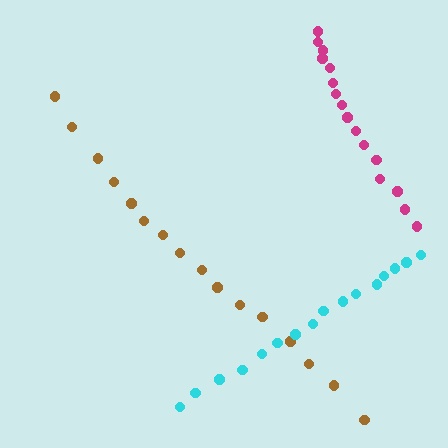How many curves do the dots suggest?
There are 3 distinct paths.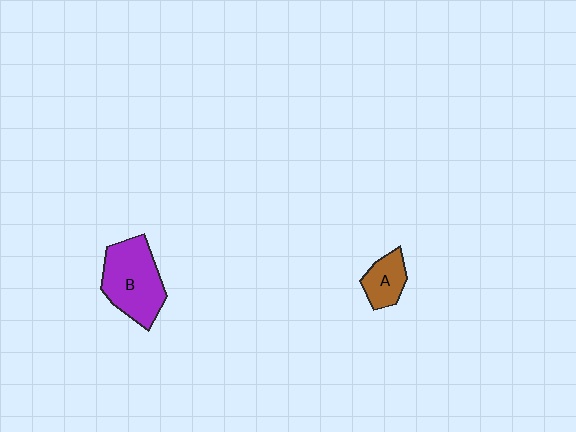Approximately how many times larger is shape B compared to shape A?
Approximately 2.2 times.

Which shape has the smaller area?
Shape A (brown).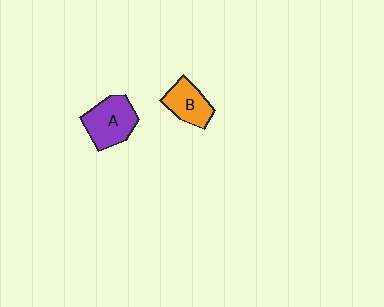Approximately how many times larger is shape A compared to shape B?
Approximately 1.3 times.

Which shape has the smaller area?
Shape B (orange).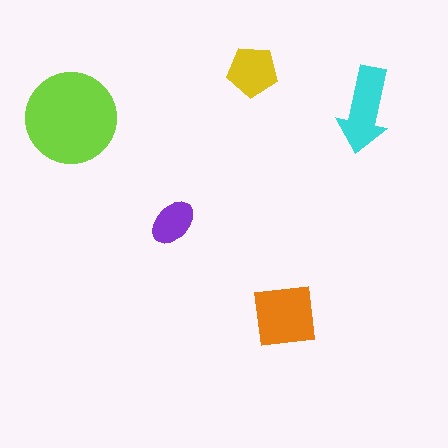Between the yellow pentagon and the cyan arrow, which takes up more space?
The cyan arrow.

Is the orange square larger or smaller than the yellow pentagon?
Larger.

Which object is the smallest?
The purple ellipse.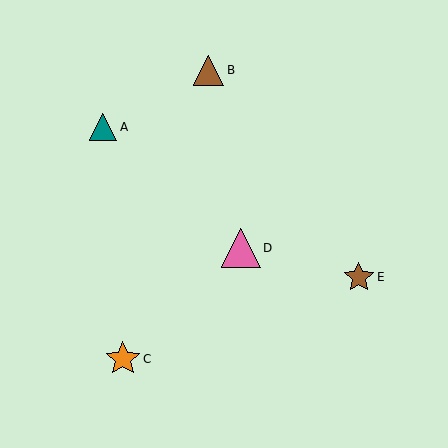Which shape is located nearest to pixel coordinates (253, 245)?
The pink triangle (labeled D) at (241, 248) is nearest to that location.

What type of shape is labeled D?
Shape D is a pink triangle.